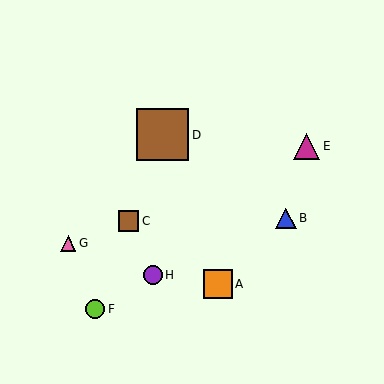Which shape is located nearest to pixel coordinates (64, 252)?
The pink triangle (labeled G) at (68, 243) is nearest to that location.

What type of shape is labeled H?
Shape H is a purple circle.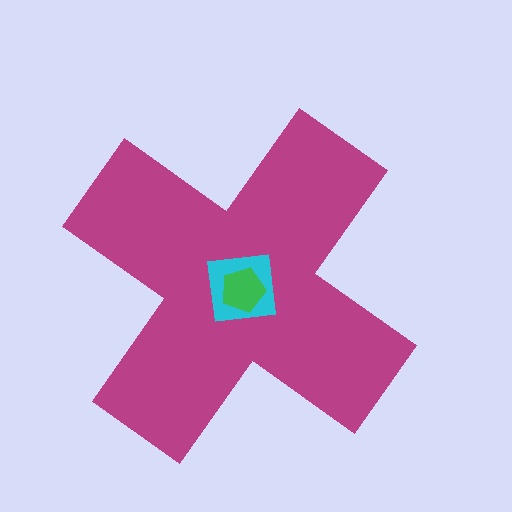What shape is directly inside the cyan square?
The green pentagon.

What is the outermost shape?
The magenta cross.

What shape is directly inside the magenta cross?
The cyan square.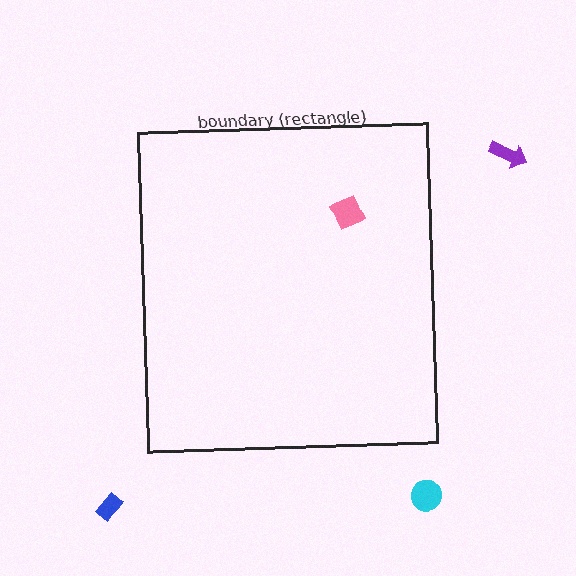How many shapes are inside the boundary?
1 inside, 3 outside.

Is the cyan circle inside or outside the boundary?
Outside.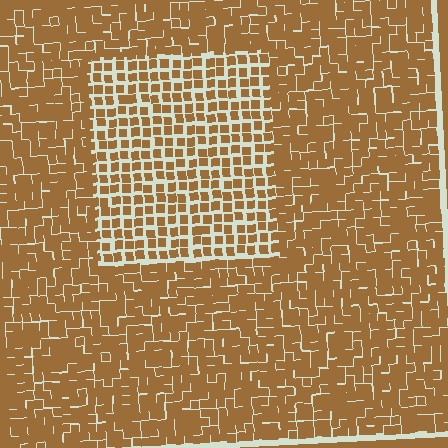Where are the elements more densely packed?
The elements are more densely packed outside the rectangle boundary.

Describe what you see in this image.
The image contains small brown elements arranged at two different densities. A rectangle-shaped region is visible where the elements are less densely packed than the surrounding area.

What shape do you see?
I see a rectangle.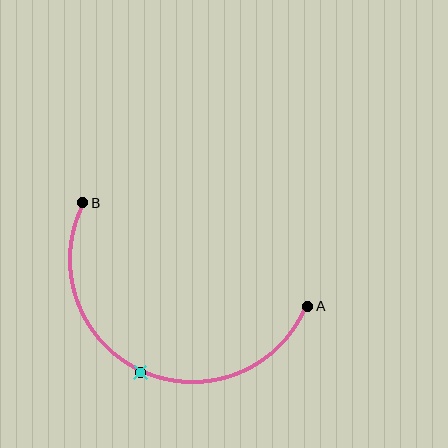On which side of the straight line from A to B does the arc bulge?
The arc bulges below the straight line connecting A and B.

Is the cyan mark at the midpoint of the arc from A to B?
Yes. The cyan mark lies on the arc at equal arc-length from both A and B — it is the arc midpoint.